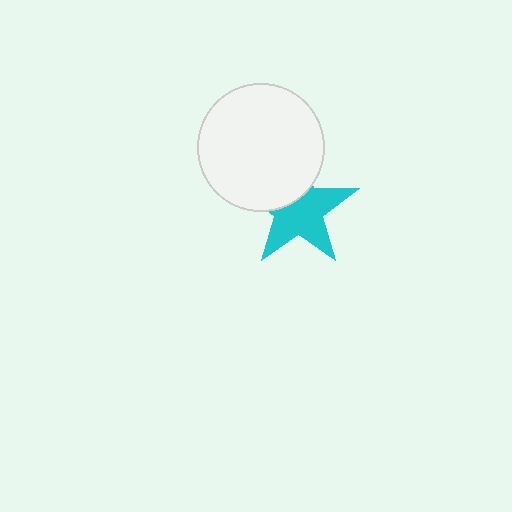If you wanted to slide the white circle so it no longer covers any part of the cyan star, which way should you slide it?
Slide it up — that is the most direct way to separate the two shapes.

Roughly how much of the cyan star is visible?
About half of it is visible (roughly 65%).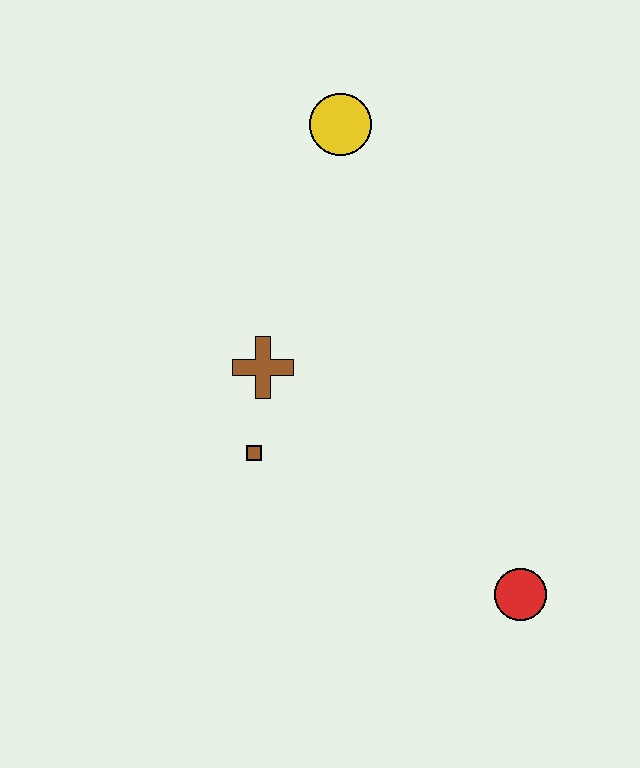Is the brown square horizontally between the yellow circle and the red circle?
No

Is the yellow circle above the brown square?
Yes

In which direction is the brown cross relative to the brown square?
The brown cross is above the brown square.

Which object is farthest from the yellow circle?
The red circle is farthest from the yellow circle.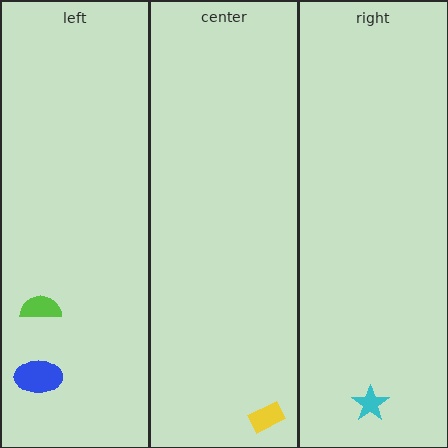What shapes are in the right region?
The cyan star.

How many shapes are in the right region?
1.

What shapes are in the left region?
The lime semicircle, the blue ellipse.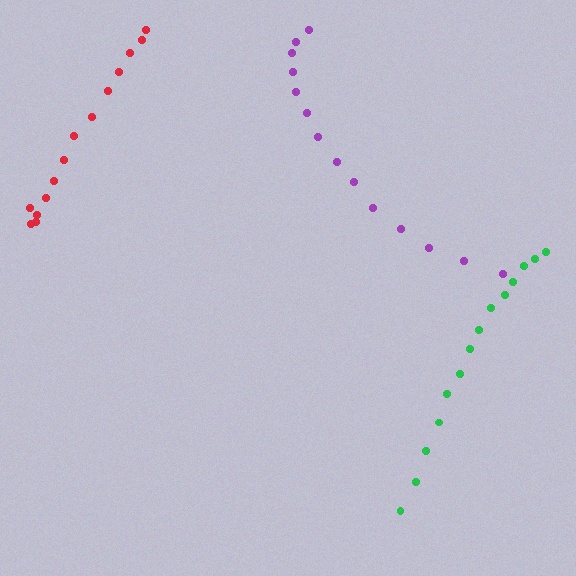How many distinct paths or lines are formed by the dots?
There are 3 distinct paths.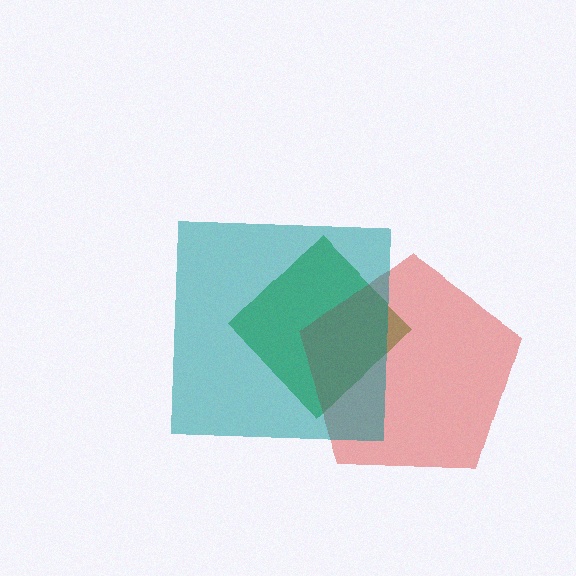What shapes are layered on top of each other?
The layered shapes are: a green diamond, a red pentagon, a teal square.